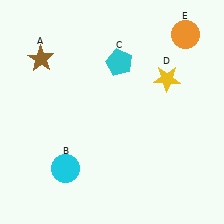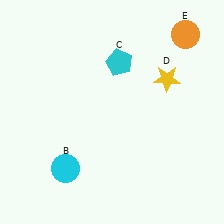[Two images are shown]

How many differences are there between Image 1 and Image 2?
There is 1 difference between the two images.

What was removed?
The brown star (A) was removed in Image 2.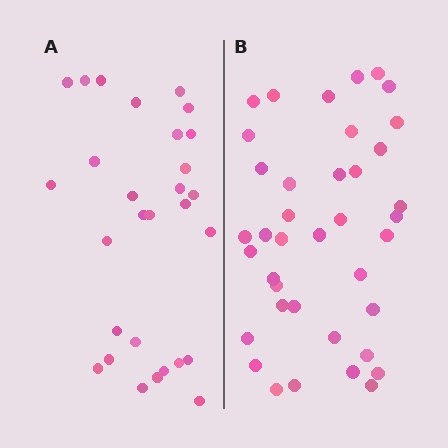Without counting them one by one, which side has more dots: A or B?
Region B (the right region) has more dots.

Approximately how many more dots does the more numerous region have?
Region B has roughly 10 or so more dots than region A.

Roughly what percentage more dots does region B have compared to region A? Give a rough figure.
About 35% more.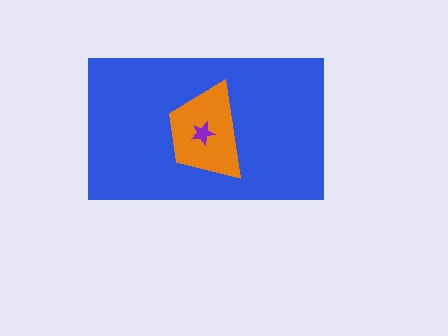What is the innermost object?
The purple star.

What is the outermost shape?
The blue rectangle.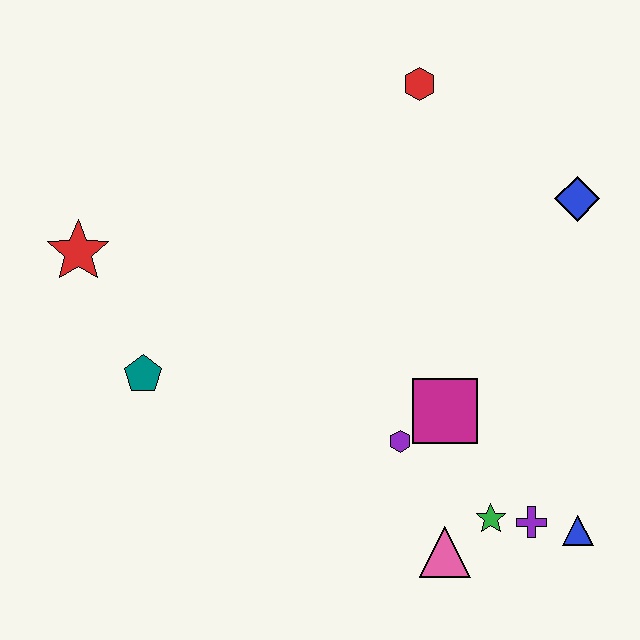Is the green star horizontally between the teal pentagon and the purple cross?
Yes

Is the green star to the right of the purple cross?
No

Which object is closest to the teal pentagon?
The red star is closest to the teal pentagon.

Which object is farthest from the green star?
The red star is farthest from the green star.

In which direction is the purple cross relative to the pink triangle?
The purple cross is to the right of the pink triangle.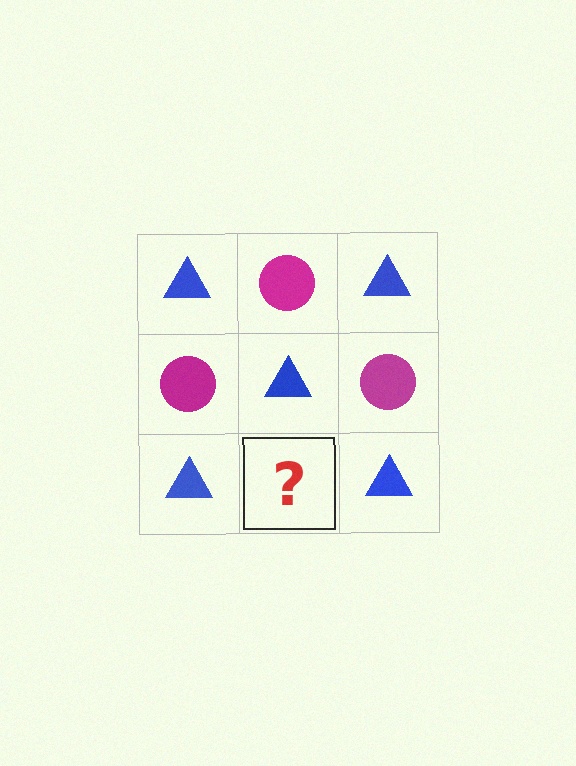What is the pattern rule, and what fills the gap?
The rule is that it alternates blue triangle and magenta circle in a checkerboard pattern. The gap should be filled with a magenta circle.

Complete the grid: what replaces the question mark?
The question mark should be replaced with a magenta circle.